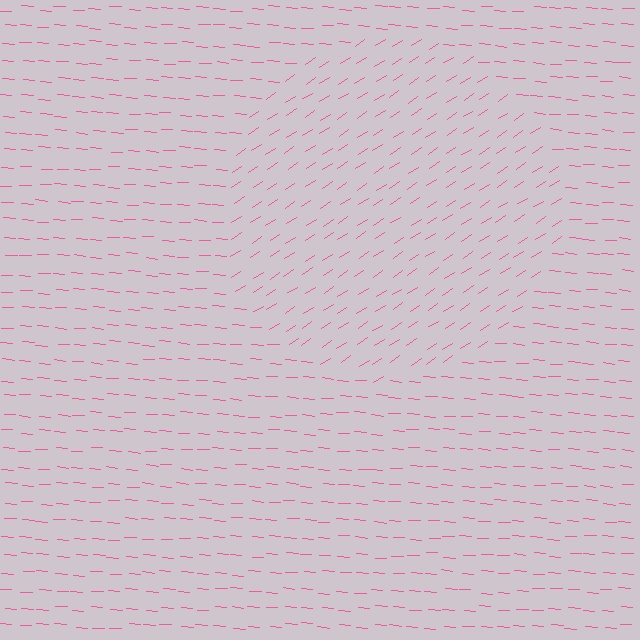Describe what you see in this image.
The image is filled with small pink line segments. A circle region in the image has lines oriented differently from the surrounding lines, creating a visible texture boundary.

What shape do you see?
I see a circle.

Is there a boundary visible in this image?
Yes, there is a texture boundary formed by a change in line orientation.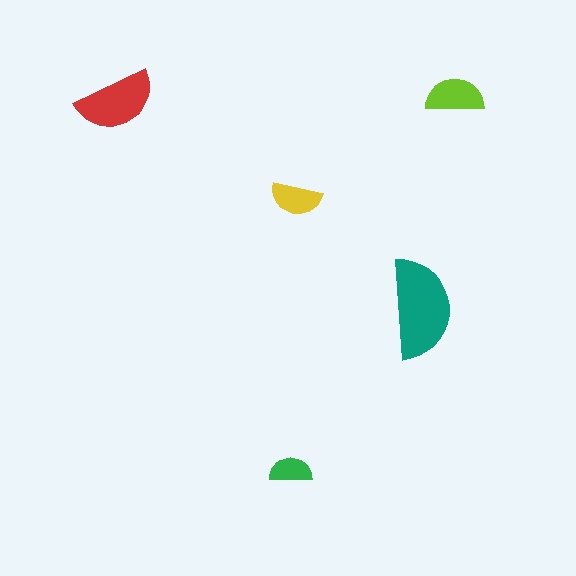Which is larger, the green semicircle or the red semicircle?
The red one.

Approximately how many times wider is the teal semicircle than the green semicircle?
About 2.5 times wider.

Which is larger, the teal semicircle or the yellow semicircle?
The teal one.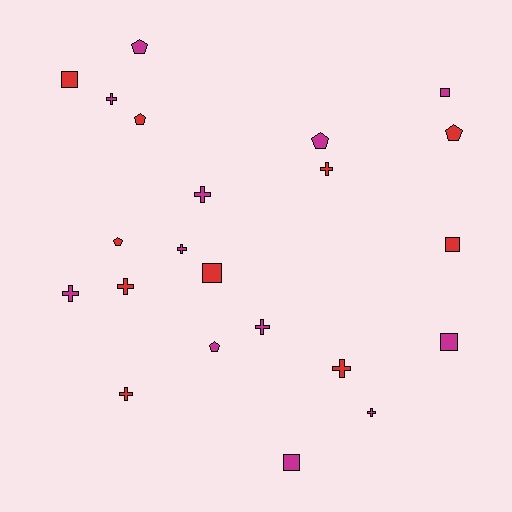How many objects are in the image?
There are 22 objects.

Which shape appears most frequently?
Cross, with 10 objects.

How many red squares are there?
There are 3 red squares.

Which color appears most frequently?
Magenta, with 12 objects.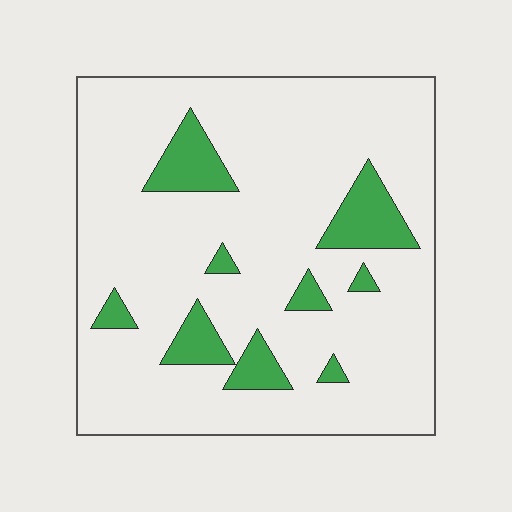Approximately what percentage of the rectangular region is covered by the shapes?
Approximately 15%.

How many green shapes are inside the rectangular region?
9.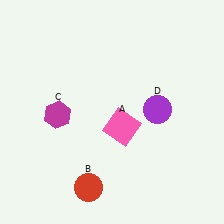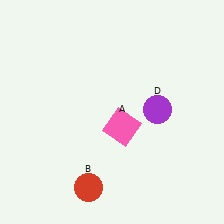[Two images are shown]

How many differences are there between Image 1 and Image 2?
There is 1 difference between the two images.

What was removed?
The magenta hexagon (C) was removed in Image 2.